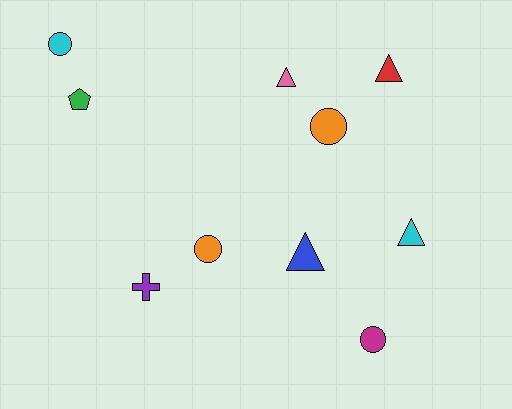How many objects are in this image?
There are 10 objects.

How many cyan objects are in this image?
There are 2 cyan objects.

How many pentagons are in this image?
There is 1 pentagon.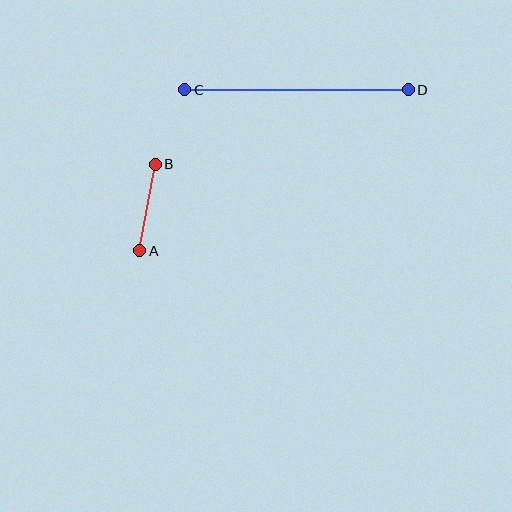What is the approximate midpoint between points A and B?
The midpoint is at approximately (147, 207) pixels.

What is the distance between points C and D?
The distance is approximately 223 pixels.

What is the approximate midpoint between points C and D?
The midpoint is at approximately (297, 90) pixels.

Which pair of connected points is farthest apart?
Points C and D are farthest apart.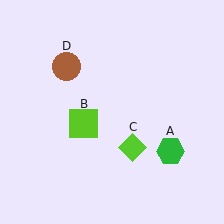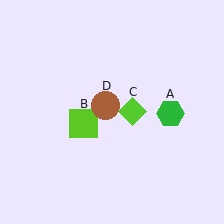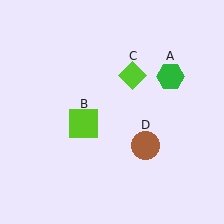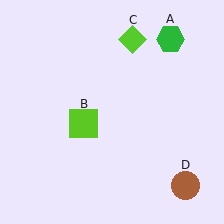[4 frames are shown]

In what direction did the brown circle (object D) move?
The brown circle (object D) moved down and to the right.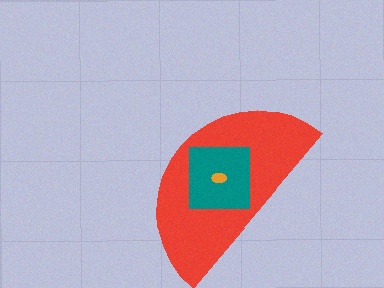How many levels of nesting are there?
3.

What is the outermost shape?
The red semicircle.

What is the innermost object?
The orange ellipse.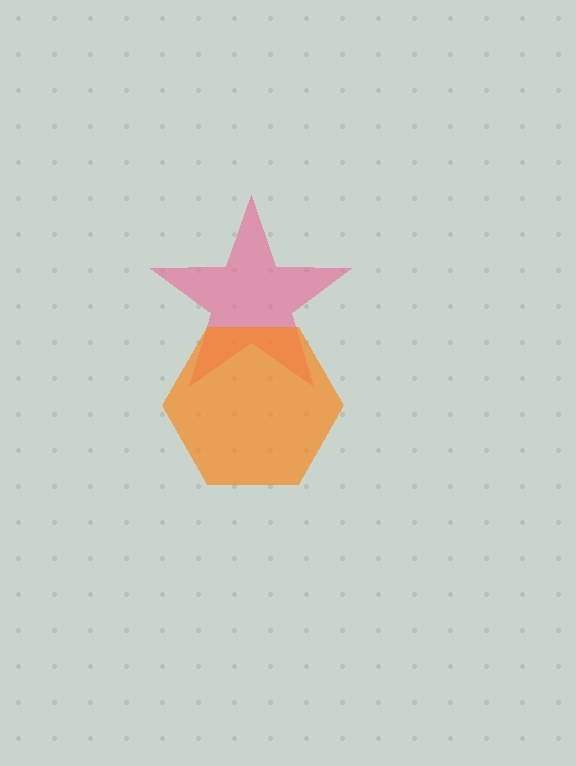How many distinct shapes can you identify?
There are 2 distinct shapes: a pink star, an orange hexagon.